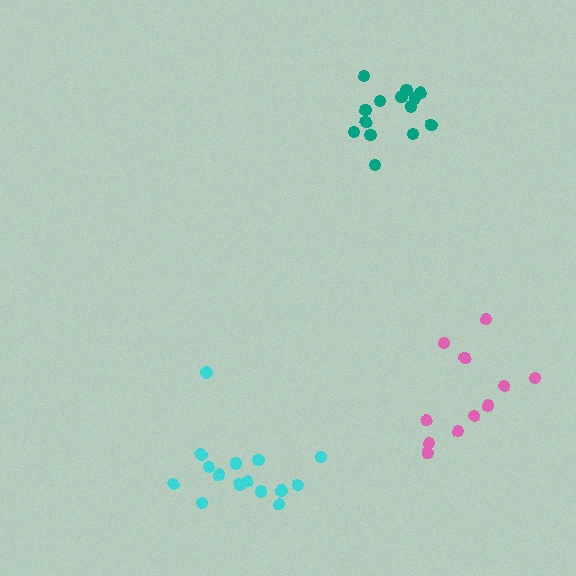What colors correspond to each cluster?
The clusters are colored: teal, pink, cyan.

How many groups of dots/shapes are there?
There are 3 groups.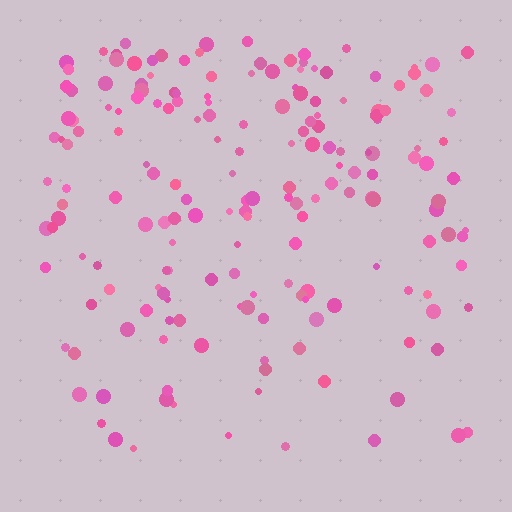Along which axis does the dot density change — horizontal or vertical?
Vertical.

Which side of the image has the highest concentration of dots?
The top.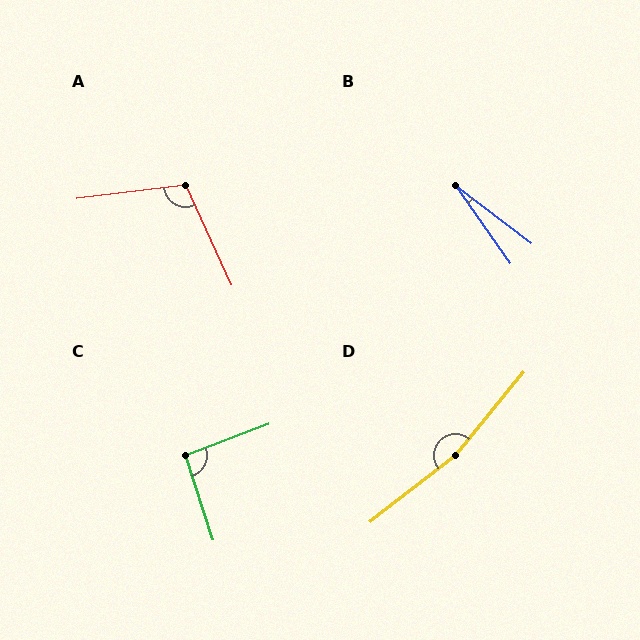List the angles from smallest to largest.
B (18°), C (92°), A (107°), D (167°).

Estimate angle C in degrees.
Approximately 92 degrees.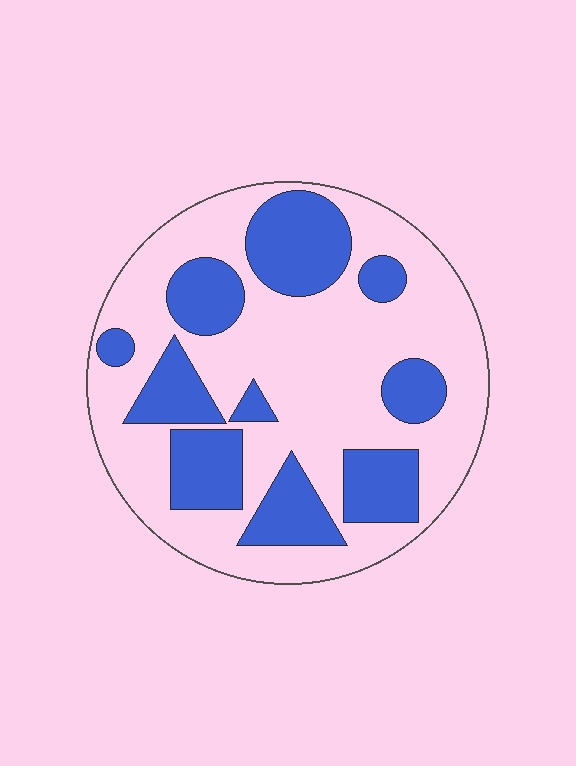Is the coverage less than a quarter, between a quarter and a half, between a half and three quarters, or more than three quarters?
Between a quarter and a half.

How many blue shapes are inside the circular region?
10.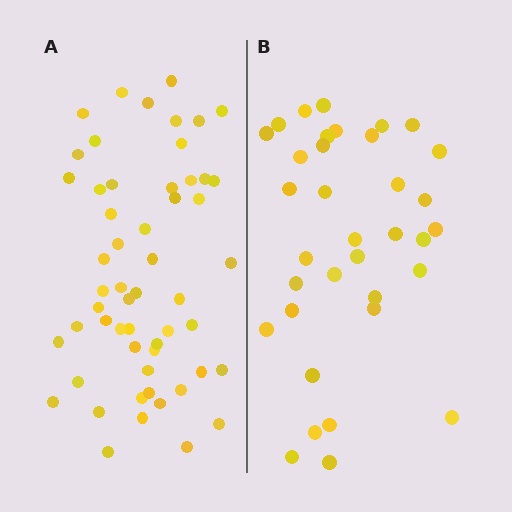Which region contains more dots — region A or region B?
Region A (the left region) has more dots.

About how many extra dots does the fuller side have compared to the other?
Region A has approximately 20 more dots than region B.